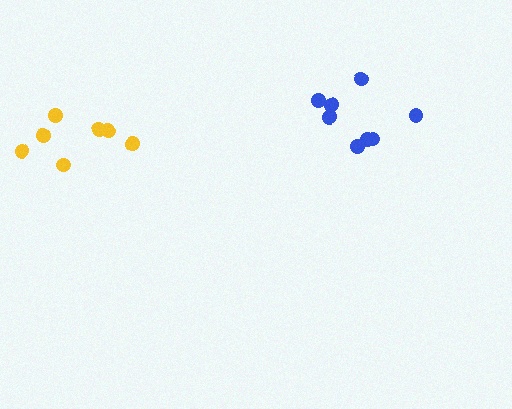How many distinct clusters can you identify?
There are 2 distinct clusters.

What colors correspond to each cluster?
The clusters are colored: yellow, blue.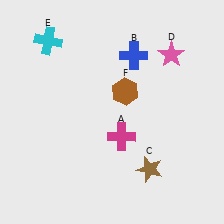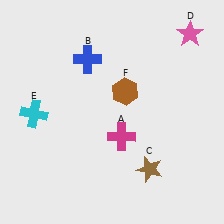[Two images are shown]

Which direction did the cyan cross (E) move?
The cyan cross (E) moved down.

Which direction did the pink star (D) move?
The pink star (D) moved up.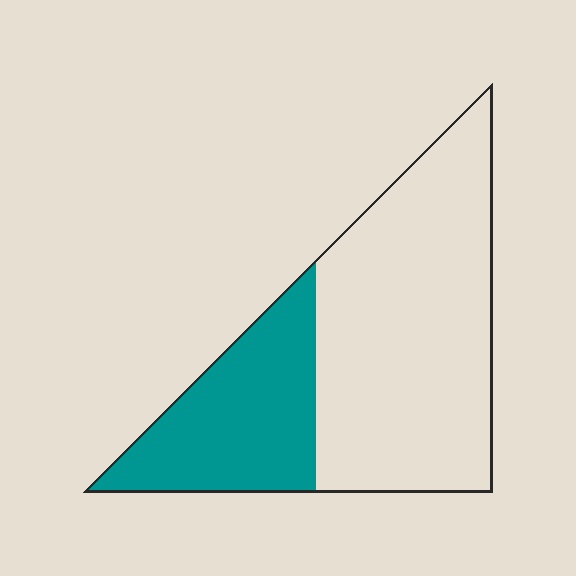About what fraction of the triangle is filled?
About one third (1/3).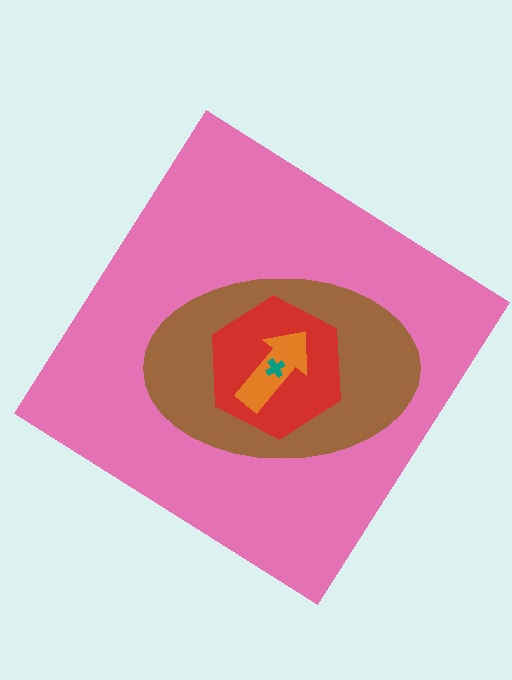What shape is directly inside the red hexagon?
The orange arrow.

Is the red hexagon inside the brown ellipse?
Yes.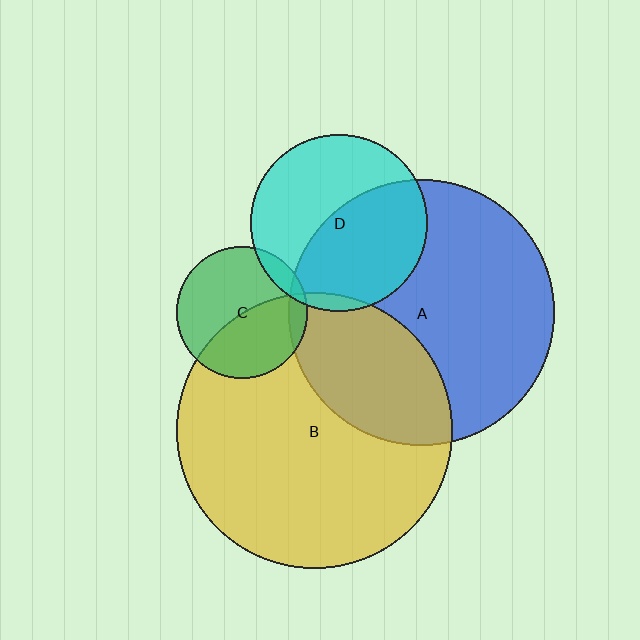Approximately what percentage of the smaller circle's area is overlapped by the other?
Approximately 10%.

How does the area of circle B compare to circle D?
Approximately 2.4 times.